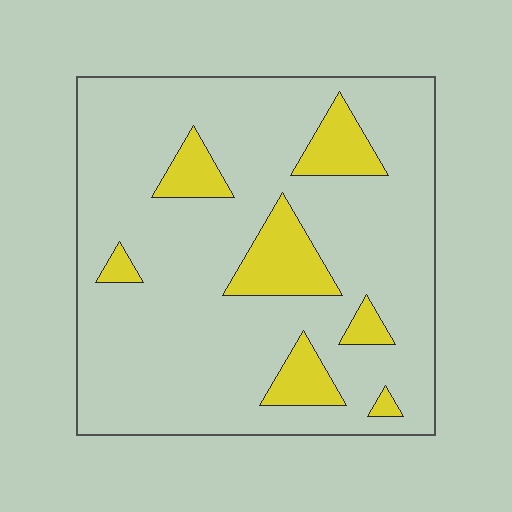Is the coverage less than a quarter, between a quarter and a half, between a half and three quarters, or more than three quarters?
Less than a quarter.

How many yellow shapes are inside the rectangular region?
7.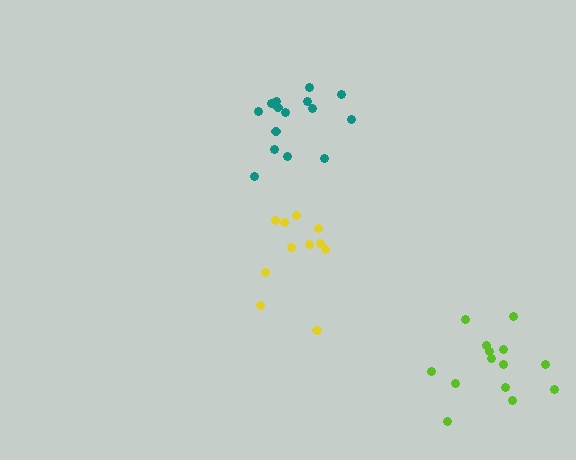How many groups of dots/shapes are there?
There are 3 groups.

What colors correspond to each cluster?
The clusters are colored: yellow, teal, lime.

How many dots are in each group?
Group 1: 11 dots, Group 2: 15 dots, Group 3: 14 dots (40 total).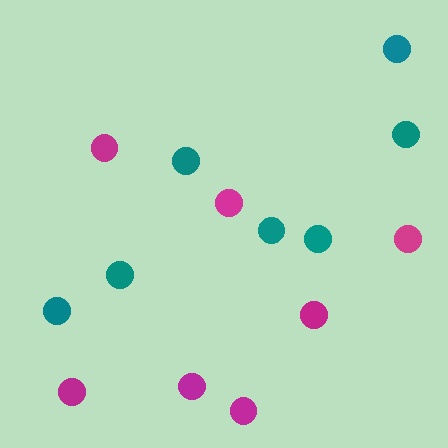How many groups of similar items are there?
There are 2 groups: one group of magenta circles (7) and one group of teal circles (7).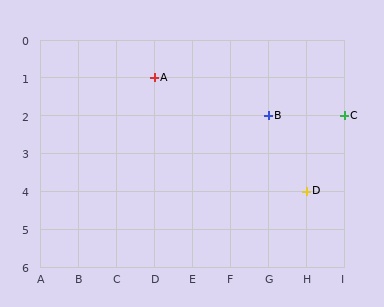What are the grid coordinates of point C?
Point C is at grid coordinates (I, 2).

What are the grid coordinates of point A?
Point A is at grid coordinates (D, 1).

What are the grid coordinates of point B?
Point B is at grid coordinates (G, 2).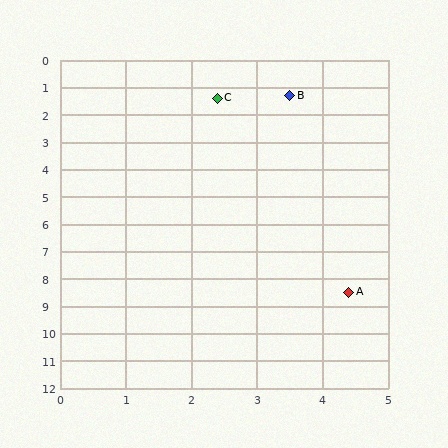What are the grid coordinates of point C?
Point C is at approximately (2.4, 1.4).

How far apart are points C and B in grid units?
Points C and B are about 1.1 grid units apart.